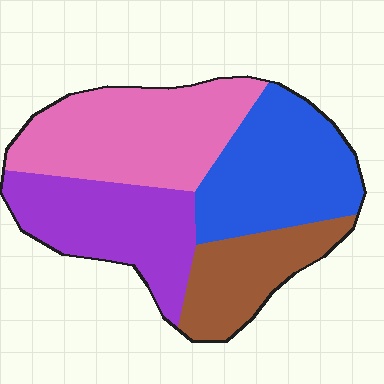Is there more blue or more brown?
Blue.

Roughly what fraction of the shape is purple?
Purple covers roughly 25% of the shape.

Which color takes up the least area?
Brown, at roughly 15%.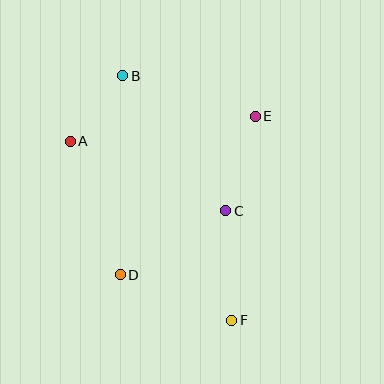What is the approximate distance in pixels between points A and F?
The distance between A and F is approximately 241 pixels.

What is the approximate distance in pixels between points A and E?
The distance between A and E is approximately 187 pixels.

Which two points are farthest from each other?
Points B and F are farthest from each other.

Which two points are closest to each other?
Points A and B are closest to each other.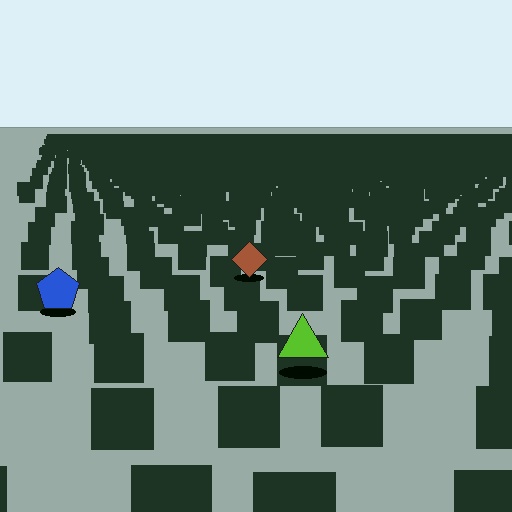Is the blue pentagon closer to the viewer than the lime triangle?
No. The lime triangle is closer — you can tell from the texture gradient: the ground texture is coarser near it.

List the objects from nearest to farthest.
From nearest to farthest: the lime triangle, the blue pentagon, the brown diamond.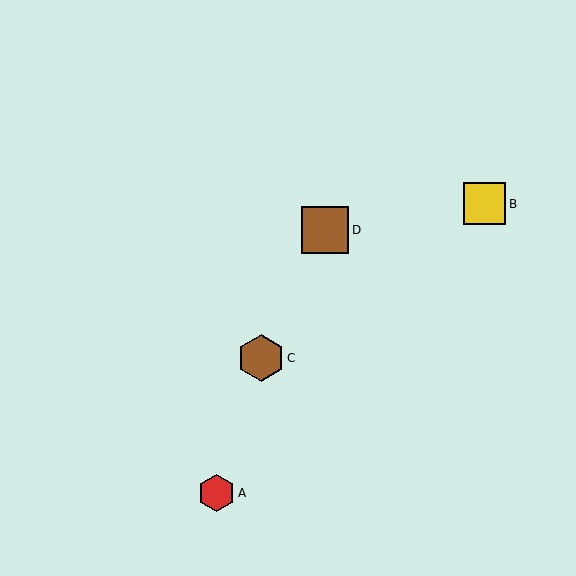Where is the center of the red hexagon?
The center of the red hexagon is at (217, 493).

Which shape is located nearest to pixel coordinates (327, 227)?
The brown square (labeled D) at (325, 230) is nearest to that location.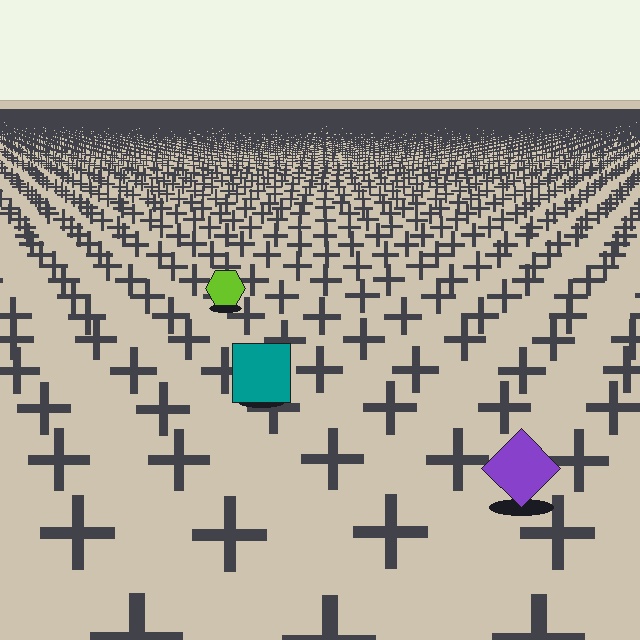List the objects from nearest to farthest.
From nearest to farthest: the purple diamond, the teal square, the lime hexagon.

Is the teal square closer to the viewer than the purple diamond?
No. The purple diamond is closer — you can tell from the texture gradient: the ground texture is coarser near it.